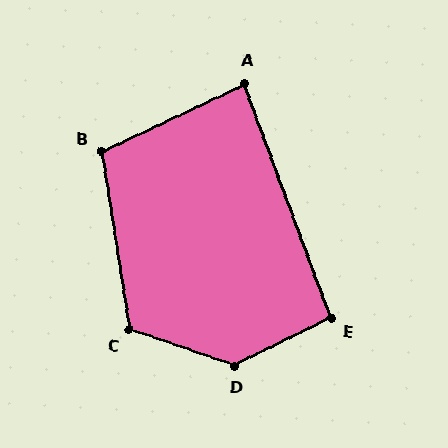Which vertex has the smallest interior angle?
A, at approximately 85 degrees.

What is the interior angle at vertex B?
Approximately 107 degrees (obtuse).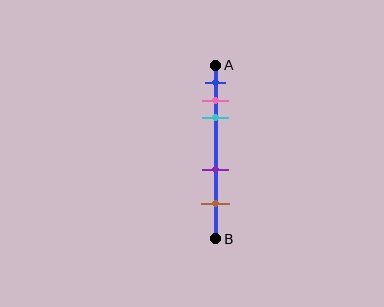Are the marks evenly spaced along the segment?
No, the marks are not evenly spaced.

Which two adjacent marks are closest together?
The pink and cyan marks are the closest adjacent pair.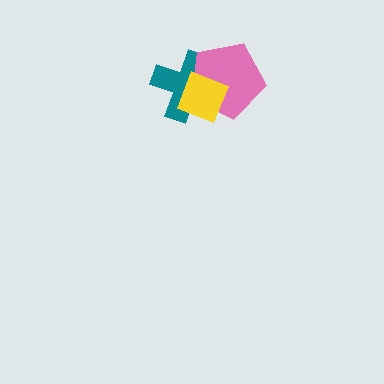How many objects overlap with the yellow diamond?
2 objects overlap with the yellow diamond.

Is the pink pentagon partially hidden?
Yes, it is partially covered by another shape.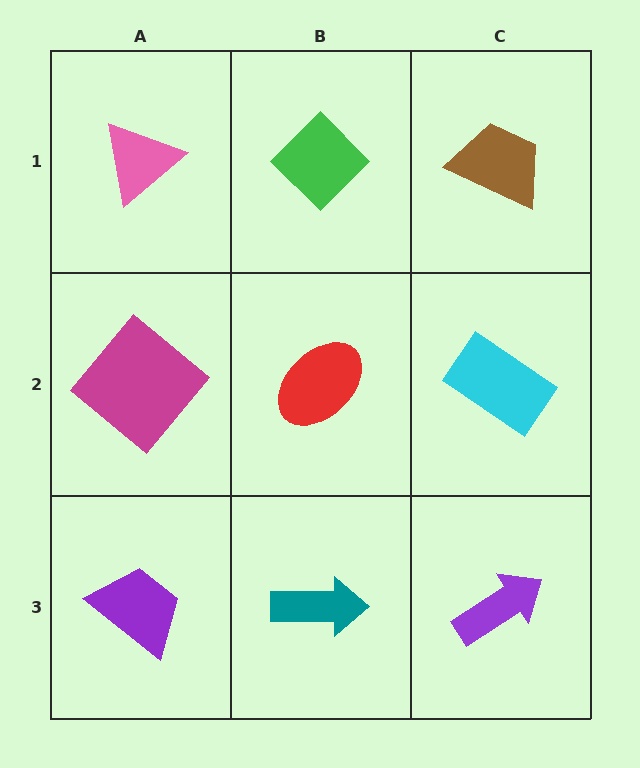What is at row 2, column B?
A red ellipse.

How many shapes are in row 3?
3 shapes.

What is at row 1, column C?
A brown trapezoid.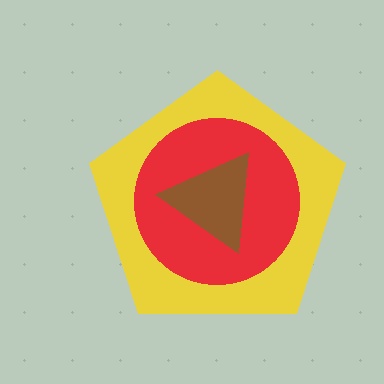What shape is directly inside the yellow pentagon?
The red circle.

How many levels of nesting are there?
3.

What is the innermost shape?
The brown triangle.